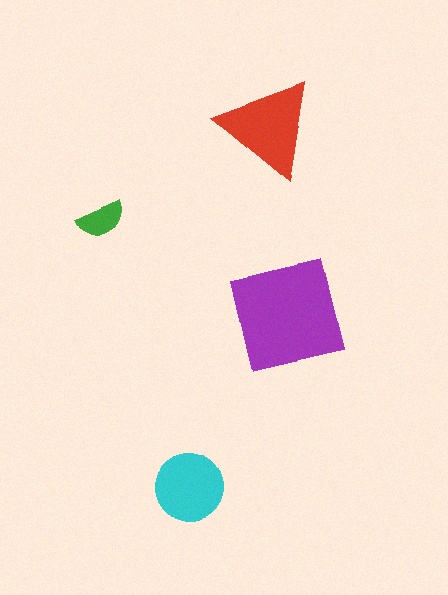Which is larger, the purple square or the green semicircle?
The purple square.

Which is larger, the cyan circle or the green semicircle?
The cyan circle.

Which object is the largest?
The purple square.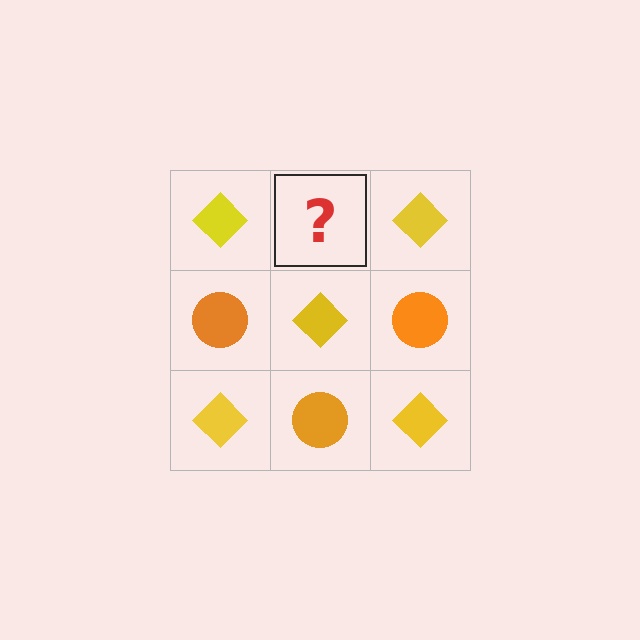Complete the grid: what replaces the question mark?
The question mark should be replaced with an orange circle.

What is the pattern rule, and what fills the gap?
The rule is that it alternates yellow diamond and orange circle in a checkerboard pattern. The gap should be filled with an orange circle.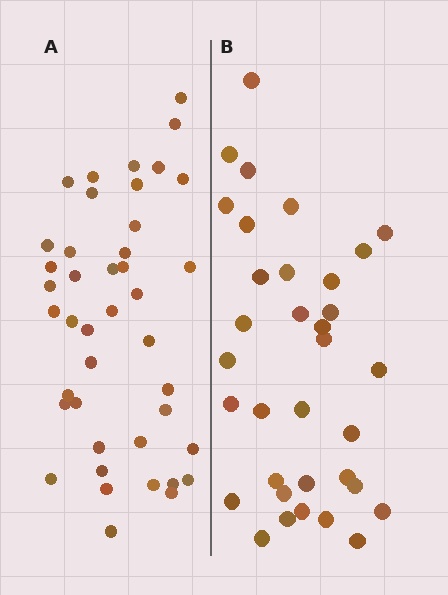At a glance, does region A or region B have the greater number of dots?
Region A (the left region) has more dots.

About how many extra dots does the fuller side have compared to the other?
Region A has roughly 8 or so more dots than region B.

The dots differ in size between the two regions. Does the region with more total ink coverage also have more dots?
No. Region B has more total ink coverage because its dots are larger, but region A actually contains more individual dots. Total area can be misleading — the number of items is what matters here.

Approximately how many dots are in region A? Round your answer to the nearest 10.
About 40 dots. (The exact count is 42, which rounds to 40.)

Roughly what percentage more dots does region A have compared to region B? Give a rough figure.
About 25% more.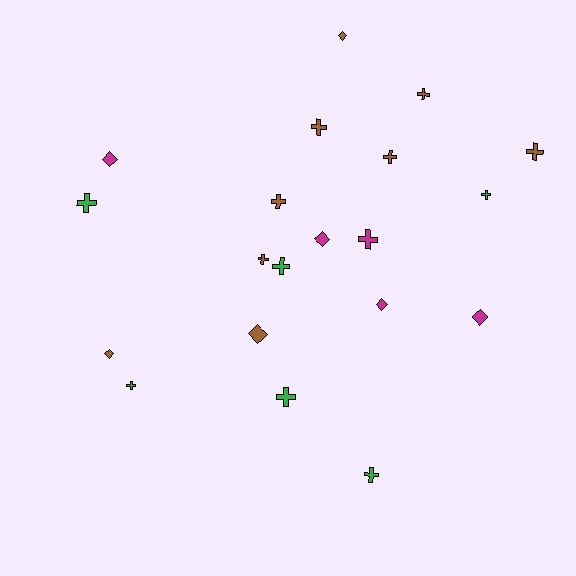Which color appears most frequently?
Brown, with 9 objects.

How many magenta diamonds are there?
There are 4 magenta diamonds.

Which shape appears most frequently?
Cross, with 13 objects.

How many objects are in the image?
There are 20 objects.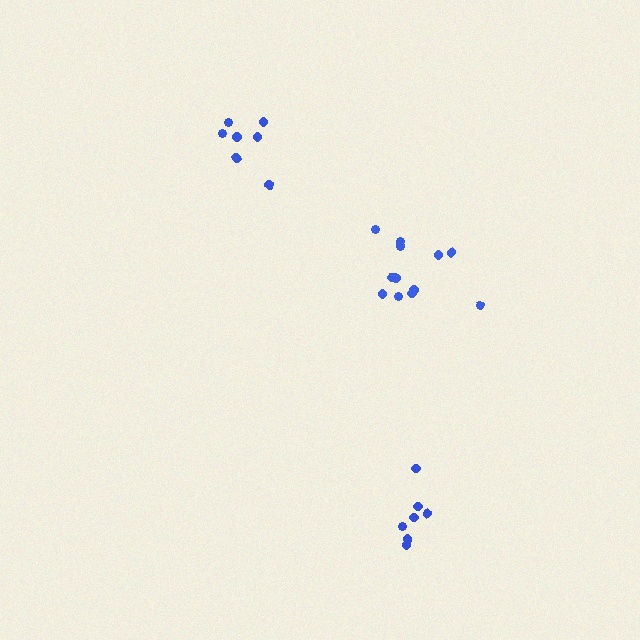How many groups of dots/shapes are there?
There are 3 groups.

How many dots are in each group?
Group 1: 7 dots, Group 2: 12 dots, Group 3: 7 dots (26 total).